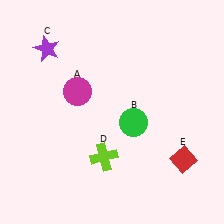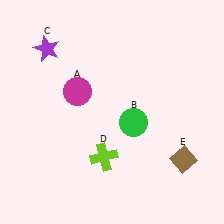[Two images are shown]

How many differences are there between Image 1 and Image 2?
There is 1 difference between the two images.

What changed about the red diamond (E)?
In Image 1, E is red. In Image 2, it changed to brown.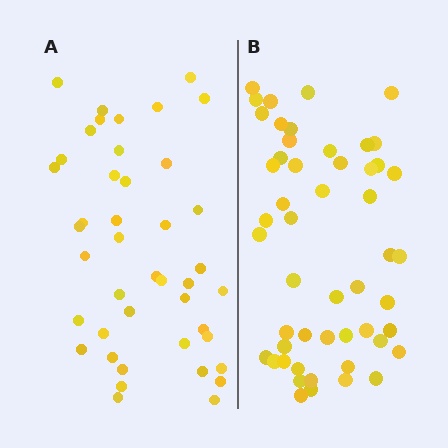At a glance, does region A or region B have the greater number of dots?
Region B (the right region) has more dots.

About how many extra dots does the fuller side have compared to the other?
Region B has roughly 8 or so more dots than region A.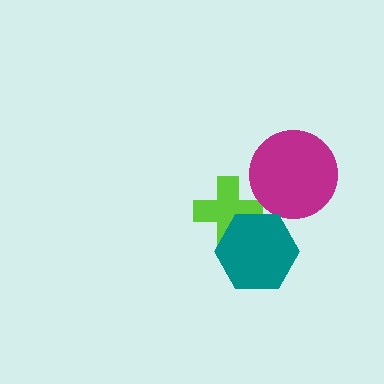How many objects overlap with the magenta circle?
0 objects overlap with the magenta circle.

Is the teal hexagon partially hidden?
No, no other shape covers it.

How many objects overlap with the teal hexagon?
1 object overlaps with the teal hexagon.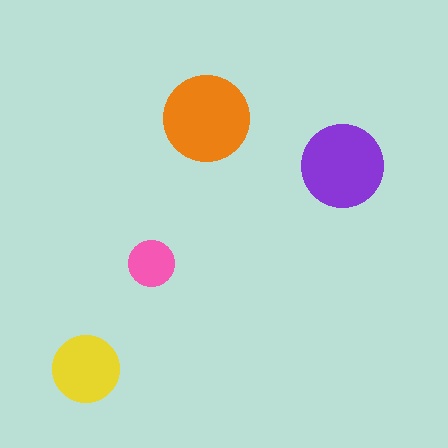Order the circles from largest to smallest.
the orange one, the purple one, the yellow one, the pink one.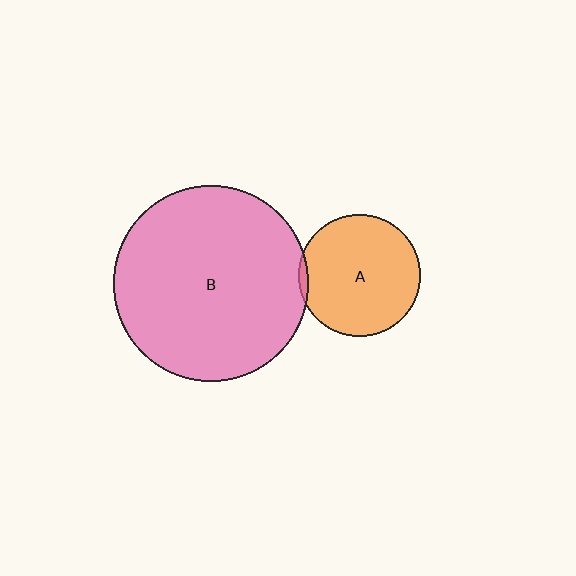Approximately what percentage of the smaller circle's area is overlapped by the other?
Approximately 5%.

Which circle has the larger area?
Circle B (pink).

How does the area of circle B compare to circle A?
Approximately 2.6 times.